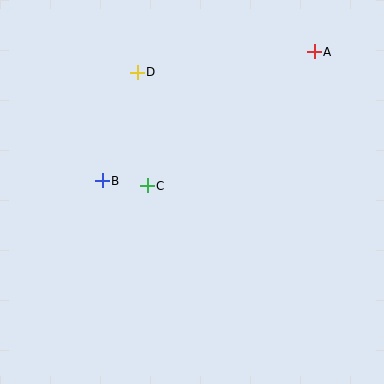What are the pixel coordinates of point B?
Point B is at (102, 181).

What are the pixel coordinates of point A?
Point A is at (314, 52).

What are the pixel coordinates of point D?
Point D is at (137, 72).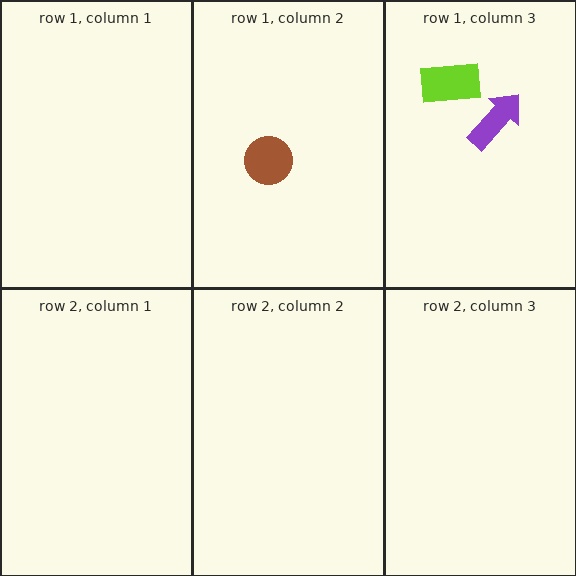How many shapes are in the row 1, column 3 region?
2.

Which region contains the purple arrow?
The row 1, column 3 region.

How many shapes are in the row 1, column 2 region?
1.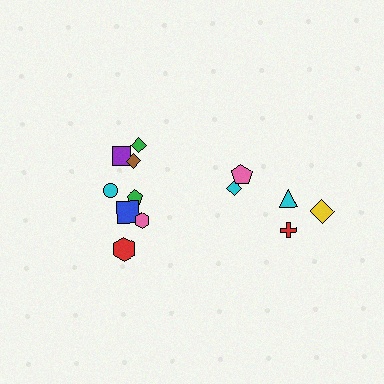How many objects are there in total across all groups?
There are 13 objects.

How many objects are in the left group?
There are 8 objects.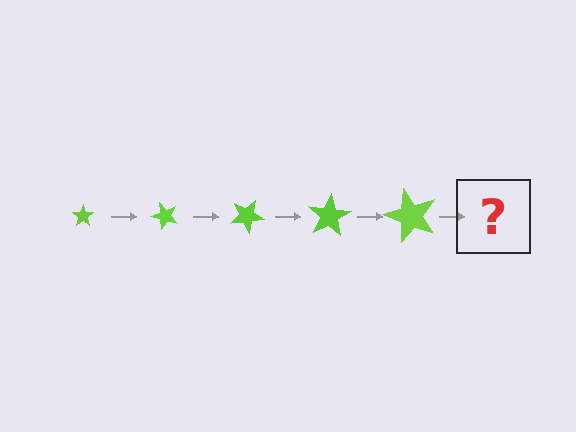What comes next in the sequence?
The next element should be a star, larger than the previous one and rotated 250 degrees from the start.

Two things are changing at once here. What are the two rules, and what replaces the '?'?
The two rules are that the star grows larger each step and it rotates 50 degrees each step. The '?' should be a star, larger than the previous one and rotated 250 degrees from the start.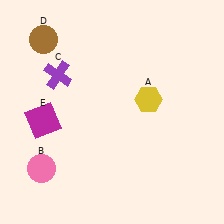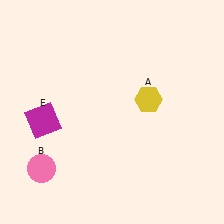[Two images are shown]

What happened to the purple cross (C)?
The purple cross (C) was removed in Image 2. It was in the top-left area of Image 1.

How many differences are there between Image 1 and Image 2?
There are 2 differences between the two images.